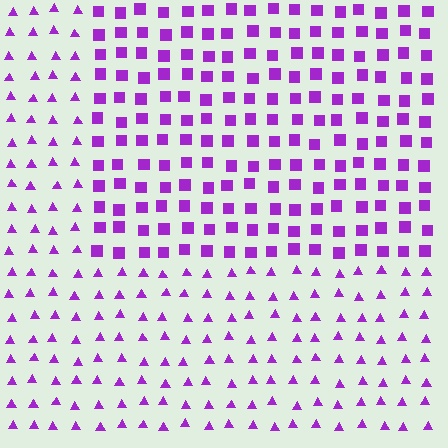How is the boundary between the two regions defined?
The boundary is defined by a change in element shape: squares inside vs. triangles outside. All elements share the same color and spacing.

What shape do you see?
I see a rectangle.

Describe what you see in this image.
The image is filled with small purple elements arranged in a uniform grid. A rectangle-shaped region contains squares, while the surrounding area contains triangles. The boundary is defined purely by the change in element shape.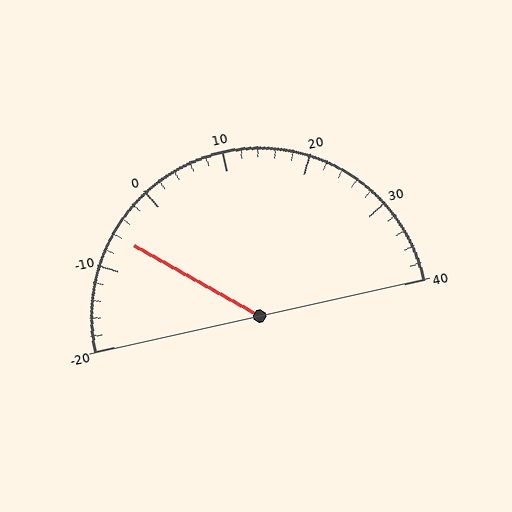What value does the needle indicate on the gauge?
The needle indicates approximately -6.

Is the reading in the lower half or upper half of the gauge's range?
The reading is in the lower half of the range (-20 to 40).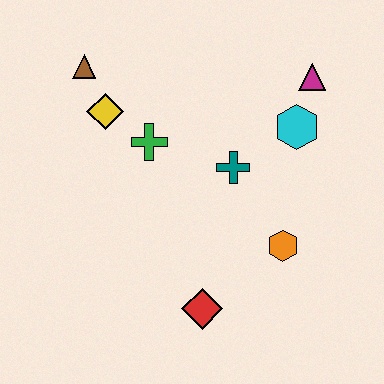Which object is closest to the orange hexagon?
The teal cross is closest to the orange hexagon.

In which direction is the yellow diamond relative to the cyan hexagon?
The yellow diamond is to the left of the cyan hexagon.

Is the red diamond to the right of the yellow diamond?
Yes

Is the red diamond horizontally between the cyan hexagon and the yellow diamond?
Yes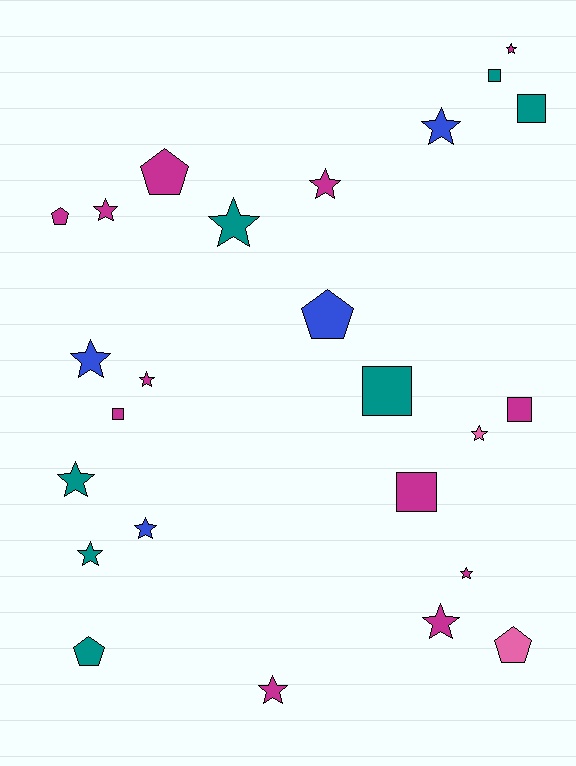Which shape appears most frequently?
Star, with 14 objects.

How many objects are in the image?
There are 25 objects.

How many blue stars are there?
There are 3 blue stars.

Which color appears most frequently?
Magenta, with 12 objects.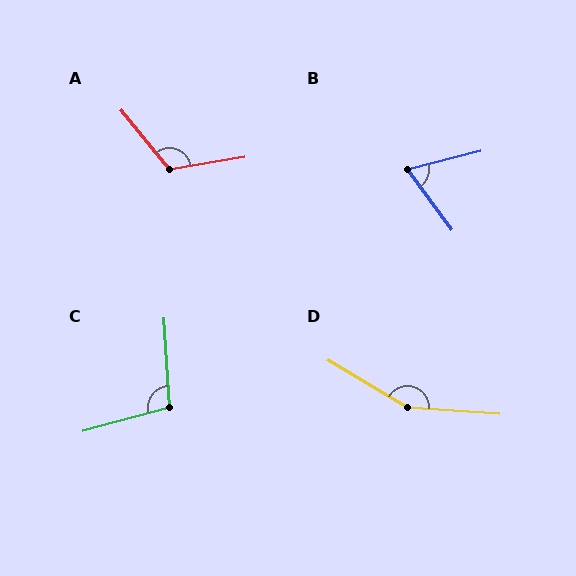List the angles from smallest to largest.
B (67°), C (102°), A (120°), D (153°).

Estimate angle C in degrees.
Approximately 102 degrees.